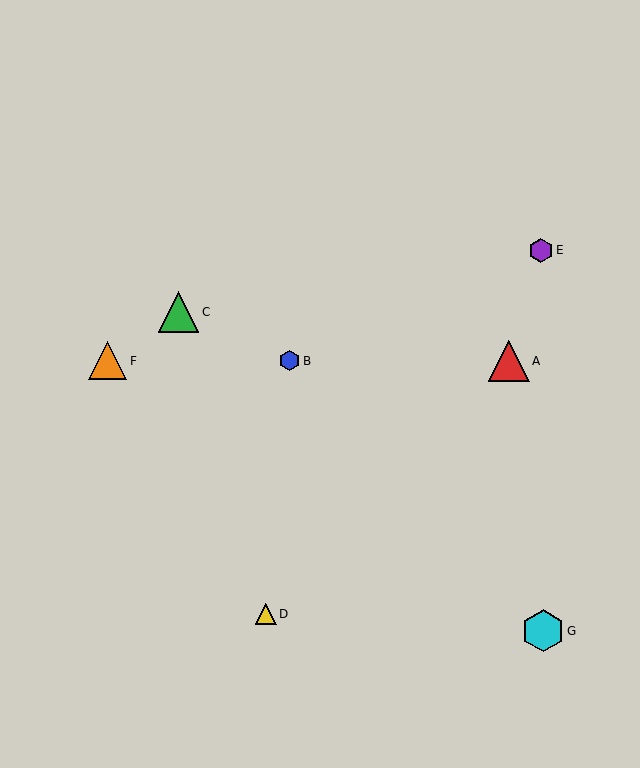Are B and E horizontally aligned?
No, B is at y≈361 and E is at y≈250.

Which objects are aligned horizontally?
Objects A, B, F are aligned horizontally.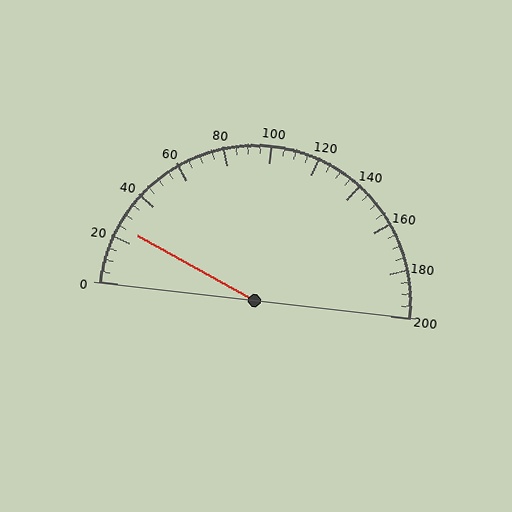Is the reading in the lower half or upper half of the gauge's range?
The reading is in the lower half of the range (0 to 200).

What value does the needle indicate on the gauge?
The needle indicates approximately 25.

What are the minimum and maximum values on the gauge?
The gauge ranges from 0 to 200.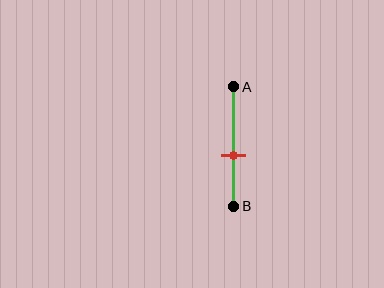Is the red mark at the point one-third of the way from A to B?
No, the mark is at about 60% from A, not at the 33% one-third point.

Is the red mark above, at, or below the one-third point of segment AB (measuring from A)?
The red mark is below the one-third point of segment AB.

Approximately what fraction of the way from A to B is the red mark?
The red mark is approximately 60% of the way from A to B.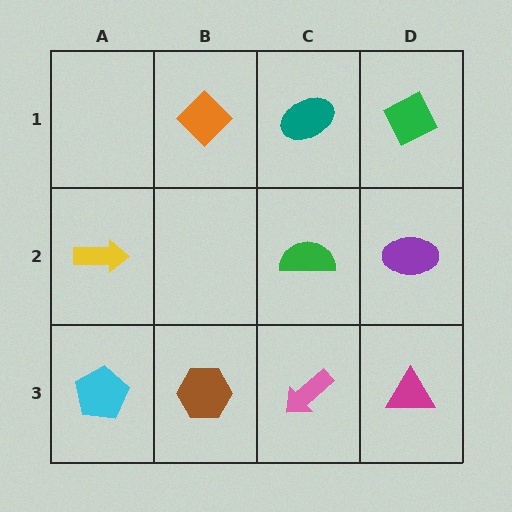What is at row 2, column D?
A purple ellipse.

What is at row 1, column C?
A teal ellipse.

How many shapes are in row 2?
3 shapes.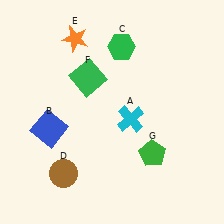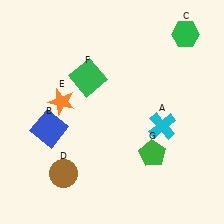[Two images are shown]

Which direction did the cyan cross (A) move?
The cyan cross (A) moved right.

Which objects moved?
The objects that moved are: the cyan cross (A), the green hexagon (C), the orange star (E).